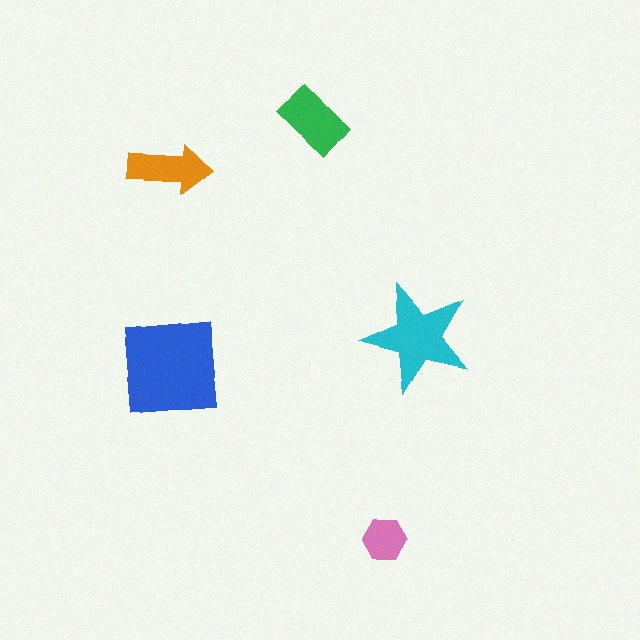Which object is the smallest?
The pink hexagon.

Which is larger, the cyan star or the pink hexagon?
The cyan star.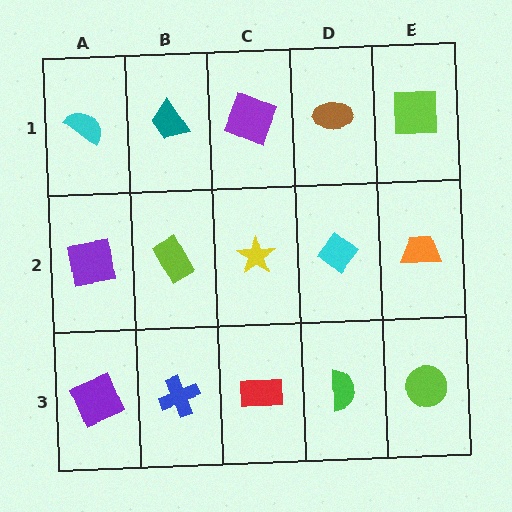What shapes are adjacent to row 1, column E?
An orange trapezoid (row 2, column E), a brown ellipse (row 1, column D).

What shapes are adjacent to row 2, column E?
A lime square (row 1, column E), a lime circle (row 3, column E), a cyan diamond (row 2, column D).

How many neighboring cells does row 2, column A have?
3.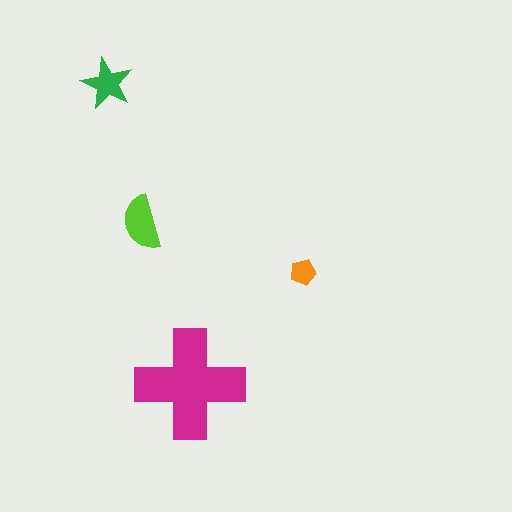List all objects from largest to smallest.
The magenta cross, the lime semicircle, the green star, the orange pentagon.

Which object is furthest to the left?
The green star is leftmost.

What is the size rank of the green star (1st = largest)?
3rd.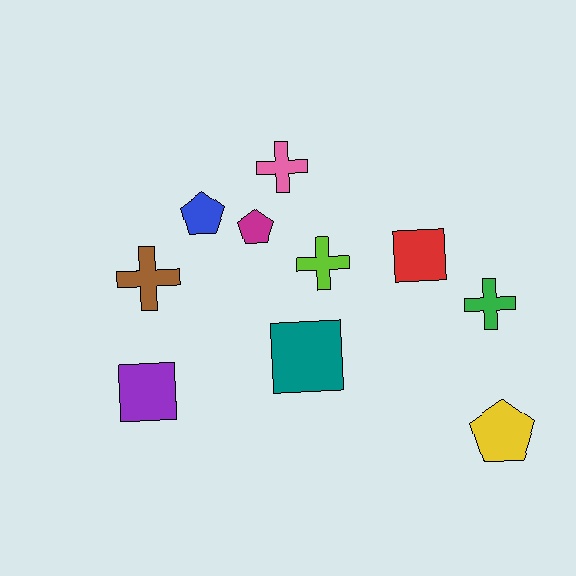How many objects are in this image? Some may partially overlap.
There are 10 objects.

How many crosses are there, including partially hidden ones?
There are 4 crosses.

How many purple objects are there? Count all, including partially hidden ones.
There is 1 purple object.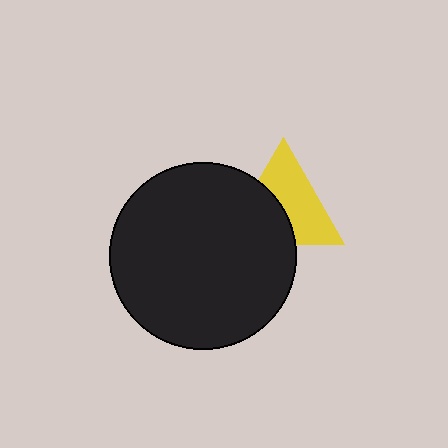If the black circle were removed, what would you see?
You would see the complete yellow triangle.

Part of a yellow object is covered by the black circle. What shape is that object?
It is a triangle.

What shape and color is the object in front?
The object in front is a black circle.